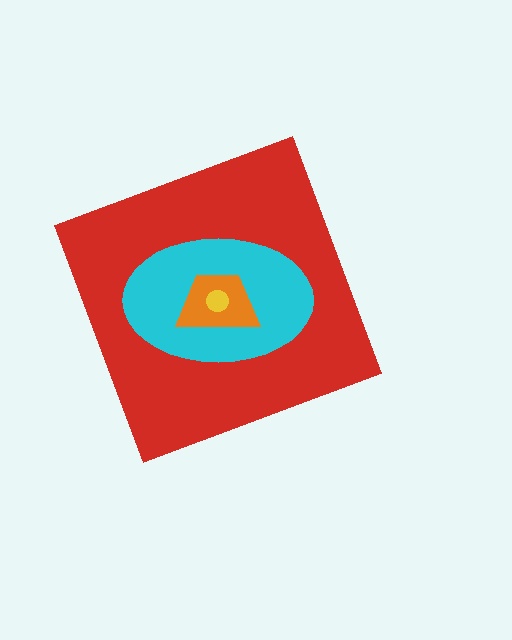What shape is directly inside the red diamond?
The cyan ellipse.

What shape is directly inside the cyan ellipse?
The orange trapezoid.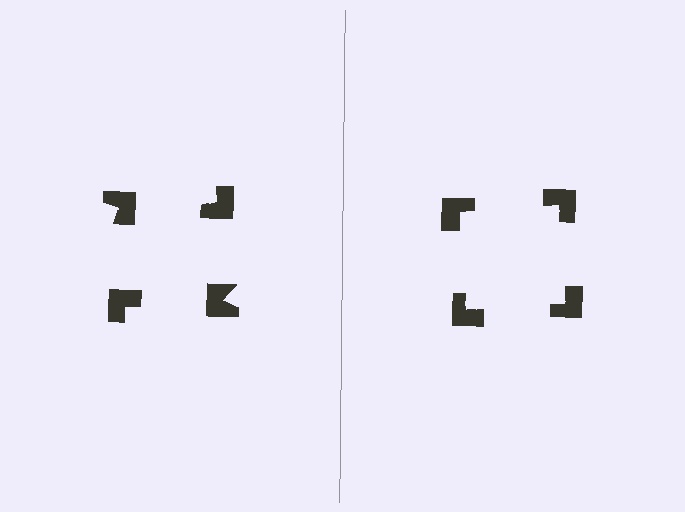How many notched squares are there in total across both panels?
8 — 4 on each side.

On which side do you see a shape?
An illusory square appears on the right side. On the left side the wedge cuts are rotated, so no coherent shape forms.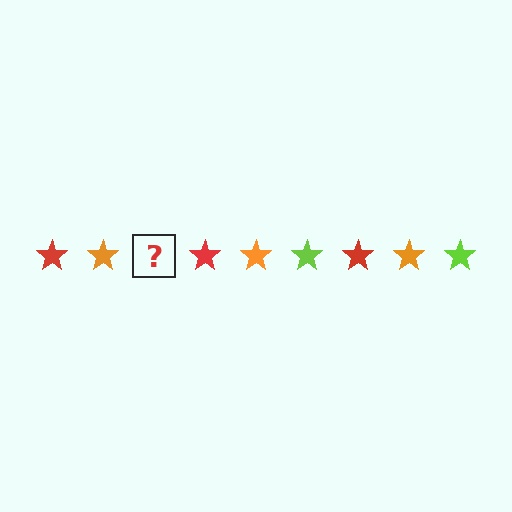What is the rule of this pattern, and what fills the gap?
The rule is that the pattern cycles through red, orange, lime stars. The gap should be filled with a lime star.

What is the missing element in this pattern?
The missing element is a lime star.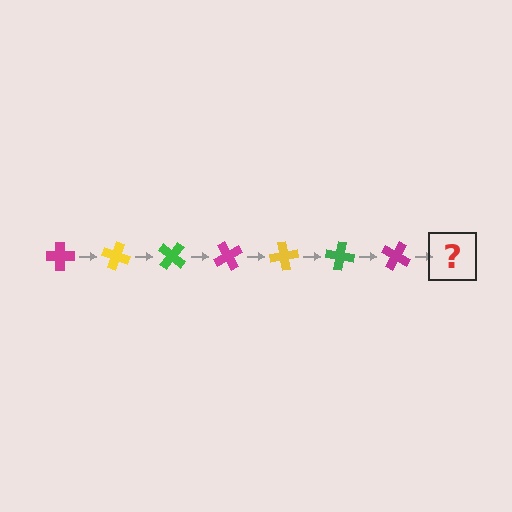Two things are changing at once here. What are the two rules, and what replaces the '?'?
The two rules are that it rotates 20 degrees each step and the color cycles through magenta, yellow, and green. The '?' should be a yellow cross, rotated 140 degrees from the start.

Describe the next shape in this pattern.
It should be a yellow cross, rotated 140 degrees from the start.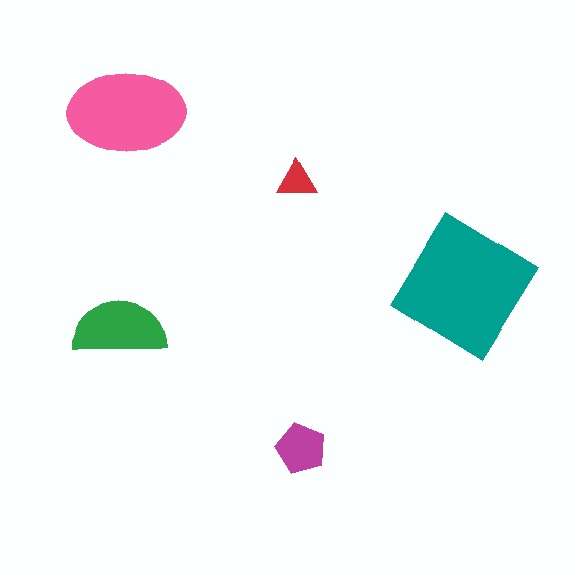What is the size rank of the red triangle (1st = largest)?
5th.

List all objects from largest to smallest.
The teal diamond, the pink ellipse, the green semicircle, the magenta pentagon, the red triangle.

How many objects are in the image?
There are 5 objects in the image.